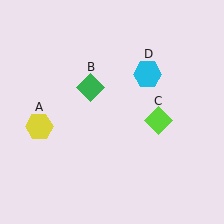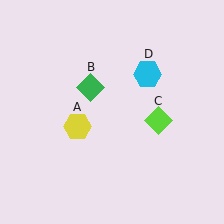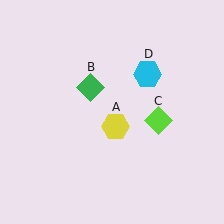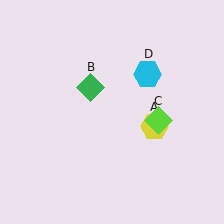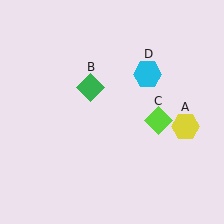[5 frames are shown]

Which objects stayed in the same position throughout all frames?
Green diamond (object B) and lime diamond (object C) and cyan hexagon (object D) remained stationary.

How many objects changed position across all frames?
1 object changed position: yellow hexagon (object A).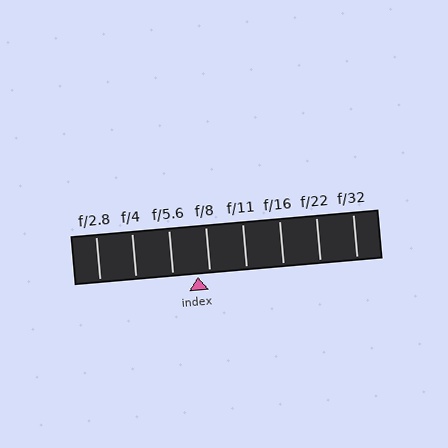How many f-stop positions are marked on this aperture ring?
There are 8 f-stop positions marked.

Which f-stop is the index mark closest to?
The index mark is closest to f/8.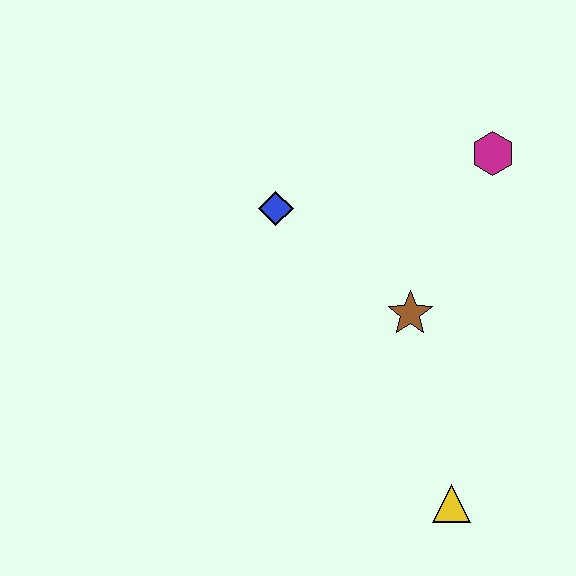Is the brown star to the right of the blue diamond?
Yes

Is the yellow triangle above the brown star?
No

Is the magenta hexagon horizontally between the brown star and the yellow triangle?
No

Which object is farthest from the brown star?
The yellow triangle is farthest from the brown star.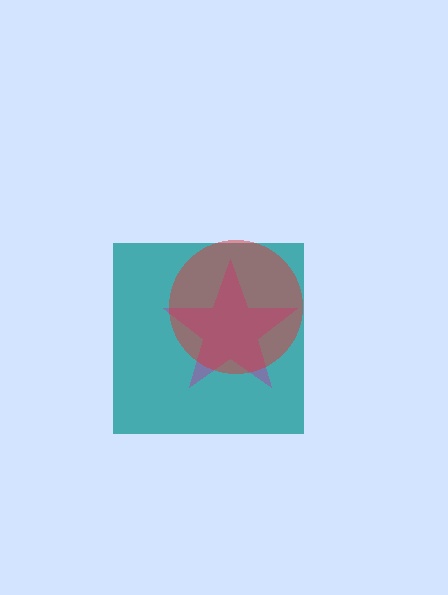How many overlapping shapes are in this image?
There are 3 overlapping shapes in the image.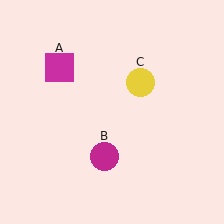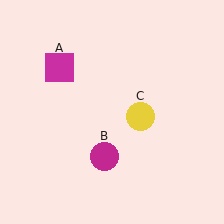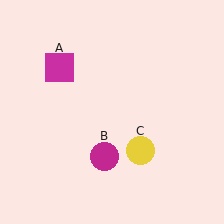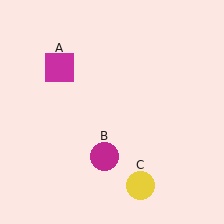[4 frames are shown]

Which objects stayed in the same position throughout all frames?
Magenta square (object A) and magenta circle (object B) remained stationary.